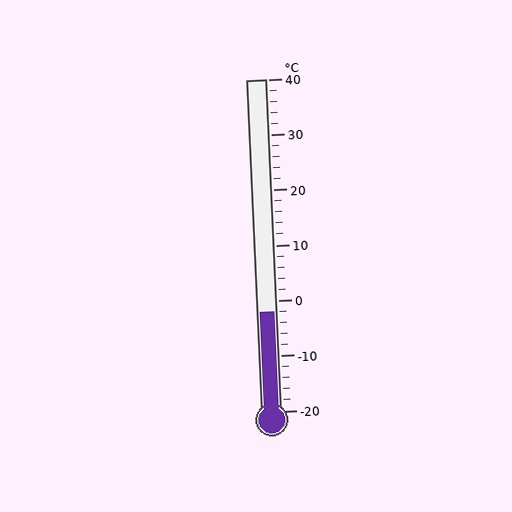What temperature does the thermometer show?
The thermometer shows approximately -2°C.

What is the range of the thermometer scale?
The thermometer scale ranges from -20°C to 40°C.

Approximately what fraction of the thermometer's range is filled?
The thermometer is filled to approximately 30% of its range.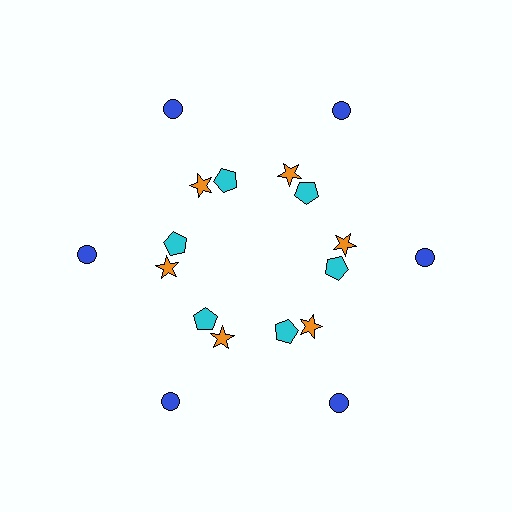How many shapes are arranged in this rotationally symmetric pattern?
There are 18 shapes, arranged in 6 groups of 3.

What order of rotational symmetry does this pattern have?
This pattern has 6-fold rotational symmetry.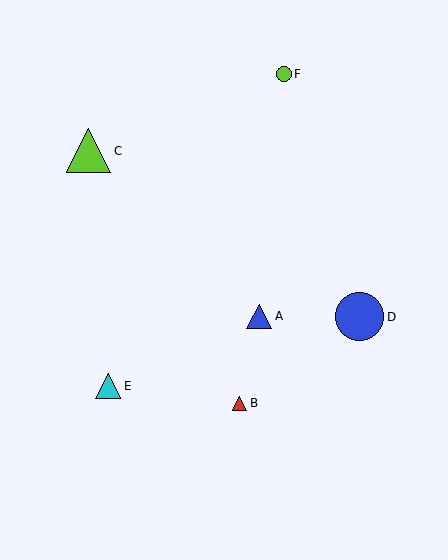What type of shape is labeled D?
Shape D is a blue circle.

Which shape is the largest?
The blue circle (labeled D) is the largest.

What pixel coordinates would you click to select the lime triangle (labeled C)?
Click at (89, 151) to select the lime triangle C.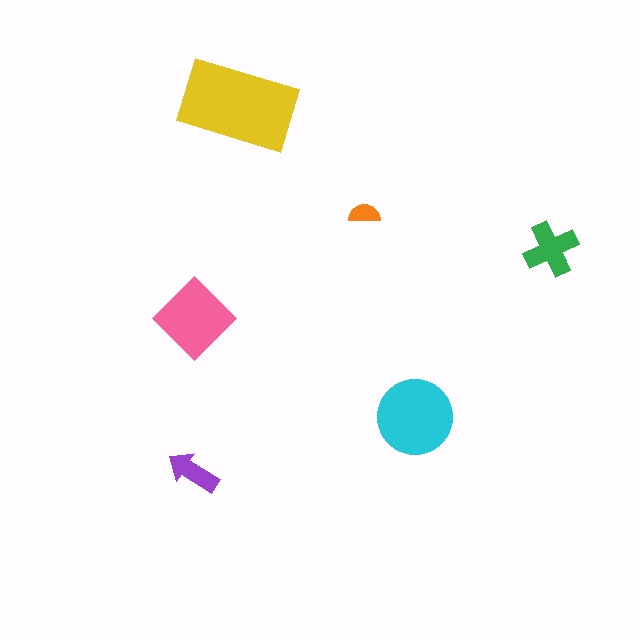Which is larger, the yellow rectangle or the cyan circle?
The yellow rectangle.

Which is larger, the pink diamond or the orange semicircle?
The pink diamond.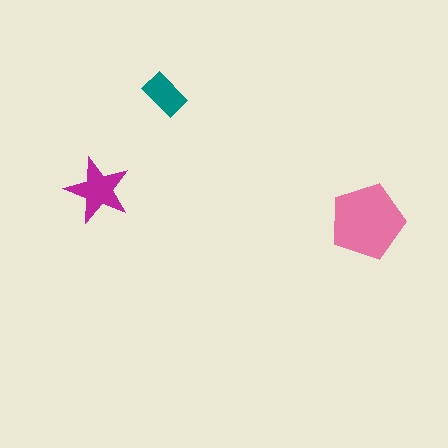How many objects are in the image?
There are 3 objects in the image.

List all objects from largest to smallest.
The pink pentagon, the magenta star, the teal rectangle.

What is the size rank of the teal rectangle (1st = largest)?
3rd.